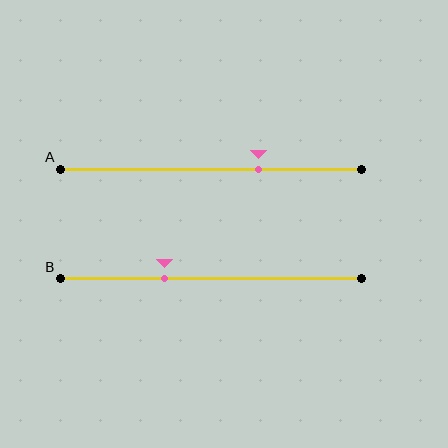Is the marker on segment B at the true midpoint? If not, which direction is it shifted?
No, the marker on segment B is shifted to the left by about 15% of the segment length.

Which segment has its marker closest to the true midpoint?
Segment B has its marker closest to the true midpoint.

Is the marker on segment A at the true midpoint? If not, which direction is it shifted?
No, the marker on segment A is shifted to the right by about 16% of the segment length.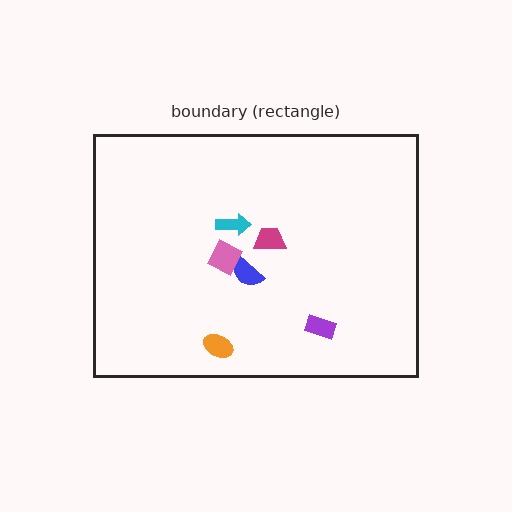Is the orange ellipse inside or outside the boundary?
Inside.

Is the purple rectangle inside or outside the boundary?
Inside.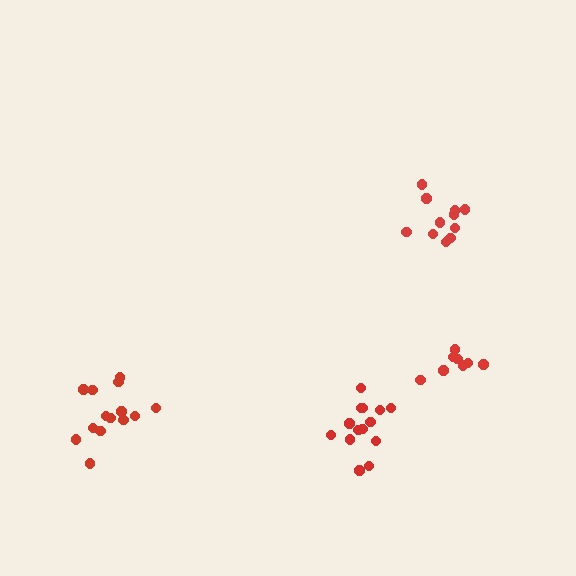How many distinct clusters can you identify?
There are 4 distinct clusters.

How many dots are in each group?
Group 1: 11 dots, Group 2: 14 dots, Group 3: 8 dots, Group 4: 14 dots (47 total).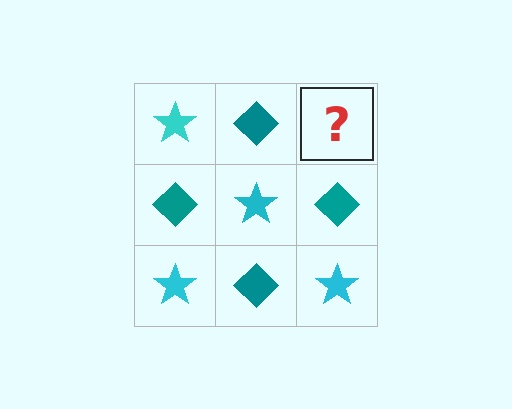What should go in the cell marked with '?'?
The missing cell should contain a cyan star.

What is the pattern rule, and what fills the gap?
The rule is that it alternates cyan star and teal diamond in a checkerboard pattern. The gap should be filled with a cyan star.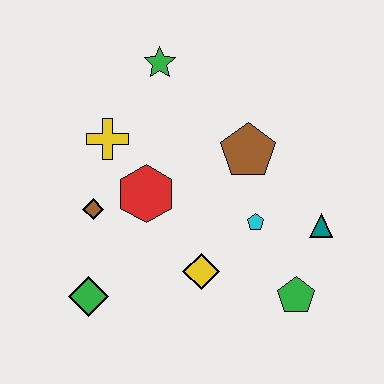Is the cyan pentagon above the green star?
No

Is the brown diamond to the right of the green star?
No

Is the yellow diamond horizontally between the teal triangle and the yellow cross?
Yes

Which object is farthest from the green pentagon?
The green star is farthest from the green pentagon.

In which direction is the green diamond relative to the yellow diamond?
The green diamond is to the left of the yellow diamond.